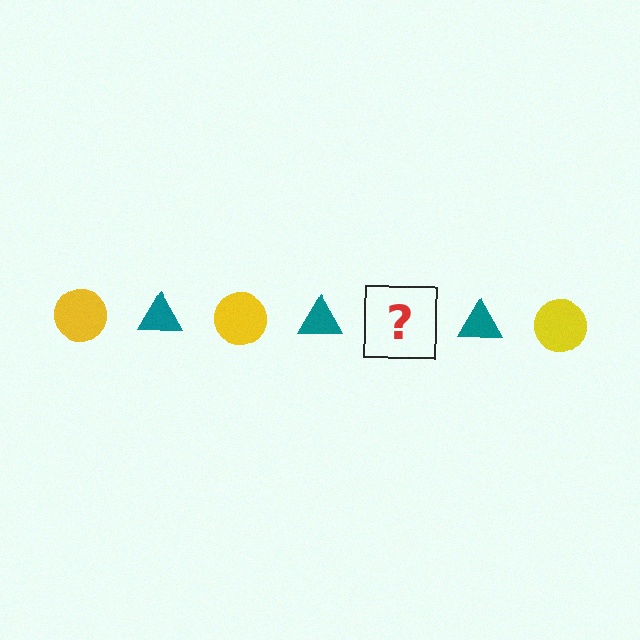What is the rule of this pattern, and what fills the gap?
The rule is that the pattern alternates between yellow circle and teal triangle. The gap should be filled with a yellow circle.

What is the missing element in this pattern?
The missing element is a yellow circle.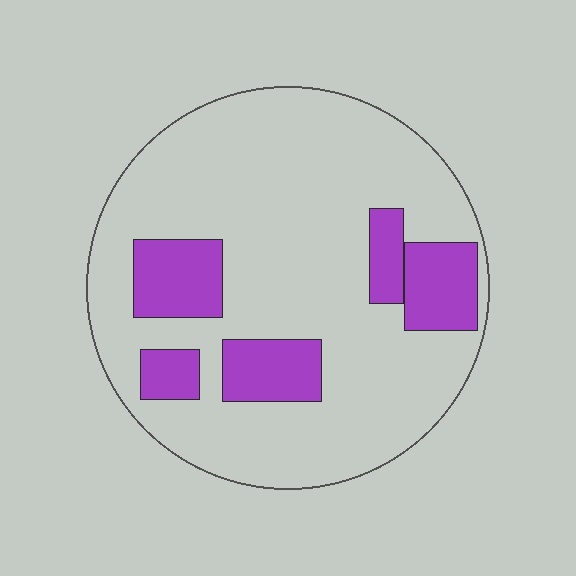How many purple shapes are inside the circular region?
5.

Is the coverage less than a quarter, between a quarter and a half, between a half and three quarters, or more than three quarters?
Less than a quarter.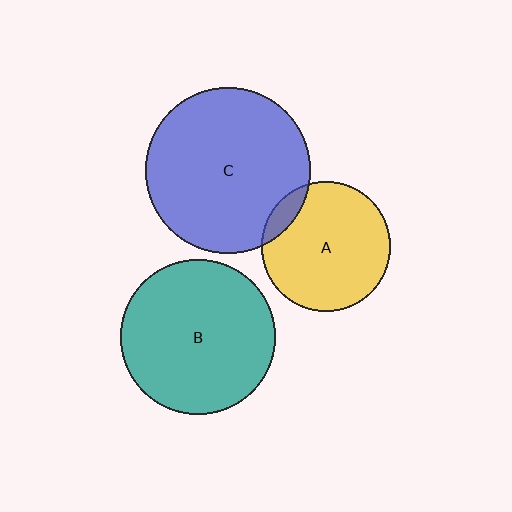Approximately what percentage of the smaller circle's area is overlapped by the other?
Approximately 10%.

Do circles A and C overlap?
Yes.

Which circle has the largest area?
Circle C (blue).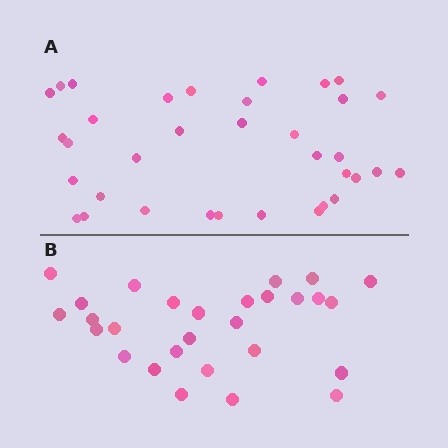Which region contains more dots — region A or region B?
Region A (the top region) has more dots.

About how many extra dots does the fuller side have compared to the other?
Region A has roughly 8 or so more dots than region B.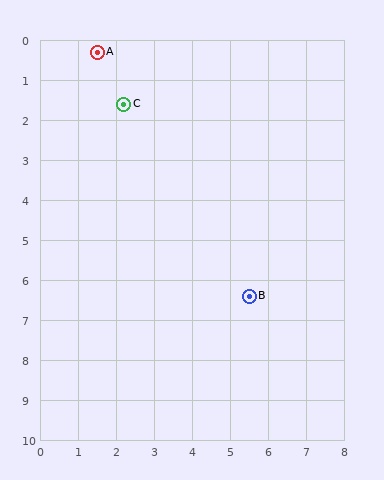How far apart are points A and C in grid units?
Points A and C are about 1.5 grid units apart.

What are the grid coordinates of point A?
Point A is at approximately (1.5, 0.3).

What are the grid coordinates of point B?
Point B is at approximately (5.5, 6.4).